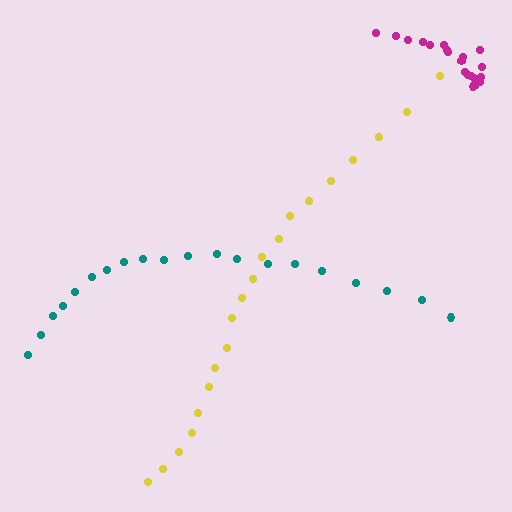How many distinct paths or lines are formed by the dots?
There are 3 distinct paths.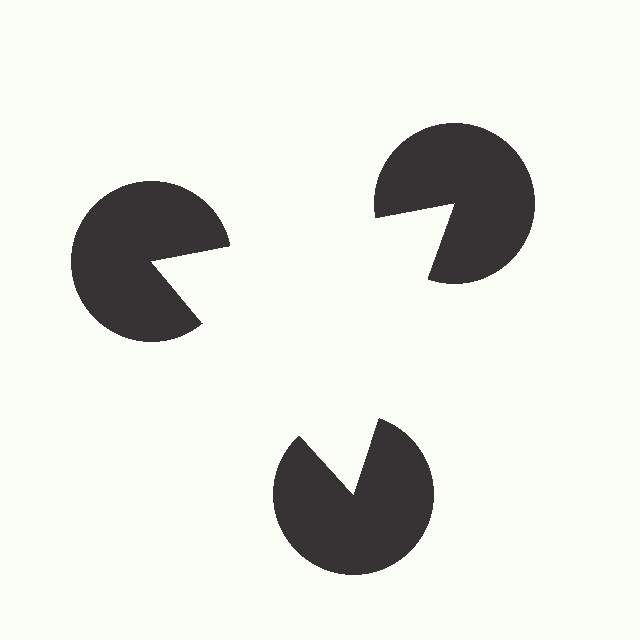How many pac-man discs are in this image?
There are 3 — one at each vertex of the illusory triangle.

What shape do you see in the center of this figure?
An illusory triangle — its edges are inferred from the aligned wedge cuts in the pac-man discs, not physically drawn.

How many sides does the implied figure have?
3 sides.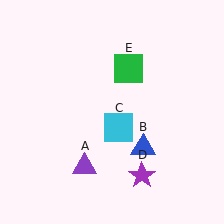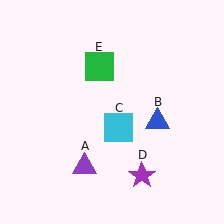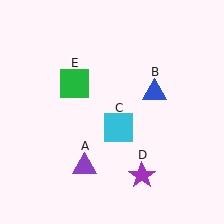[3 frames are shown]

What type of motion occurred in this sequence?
The blue triangle (object B), green square (object E) rotated counterclockwise around the center of the scene.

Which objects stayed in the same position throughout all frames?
Purple triangle (object A) and cyan square (object C) and purple star (object D) remained stationary.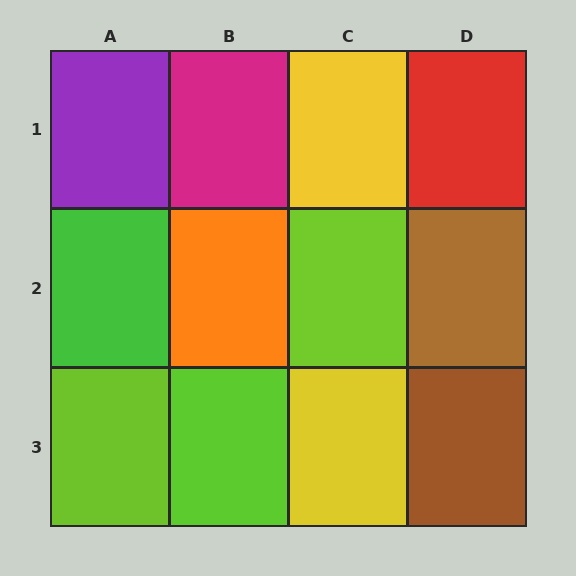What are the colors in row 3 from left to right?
Lime, lime, yellow, brown.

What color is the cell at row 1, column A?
Purple.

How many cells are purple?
1 cell is purple.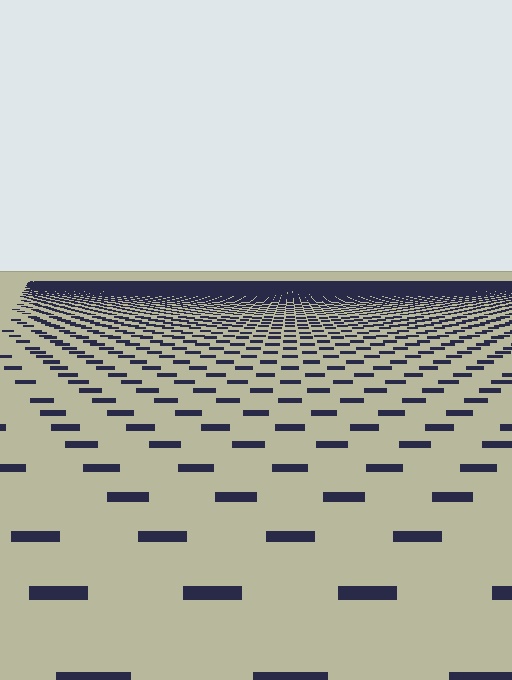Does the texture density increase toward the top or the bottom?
Density increases toward the top.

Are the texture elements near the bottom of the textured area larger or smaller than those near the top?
Larger. Near the bottom, elements are closer to the viewer and appear at a bigger on-screen size.